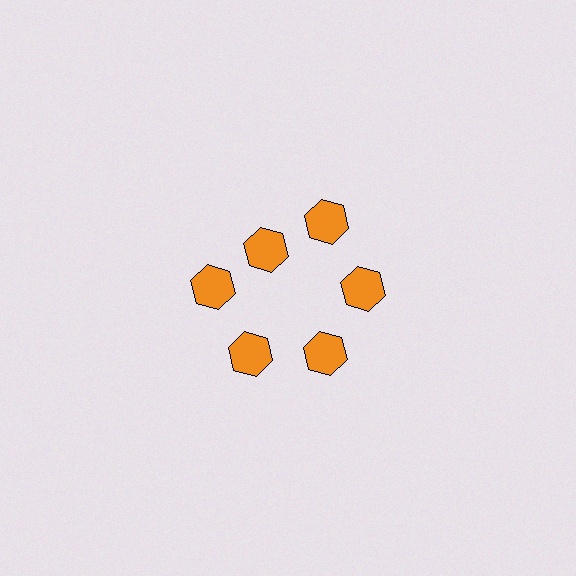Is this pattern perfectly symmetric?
No. The 6 orange hexagons are arranged in a ring, but one element near the 11 o'clock position is pulled inward toward the center, breaking the 6-fold rotational symmetry.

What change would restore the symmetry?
The symmetry would be restored by moving it outward, back onto the ring so that all 6 hexagons sit at equal angles and equal distance from the center.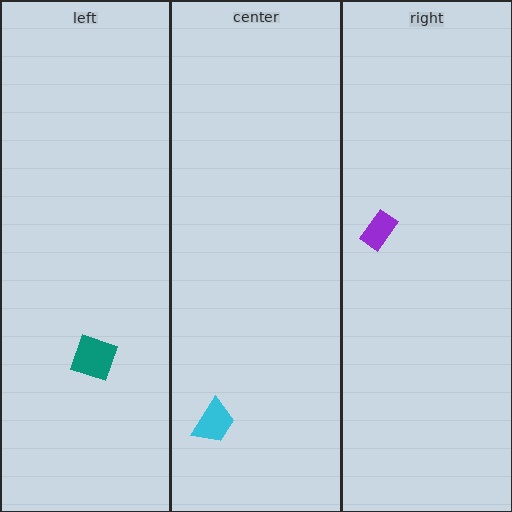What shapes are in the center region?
The cyan trapezoid.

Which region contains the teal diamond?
The left region.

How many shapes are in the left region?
1.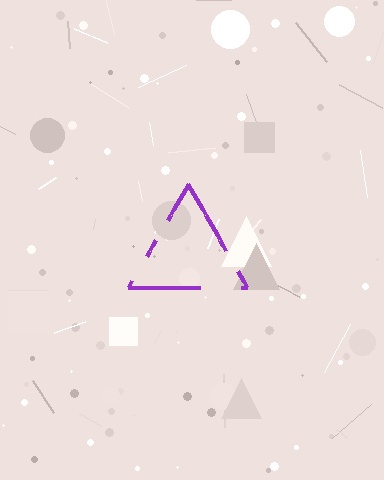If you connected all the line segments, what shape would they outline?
They would outline a triangle.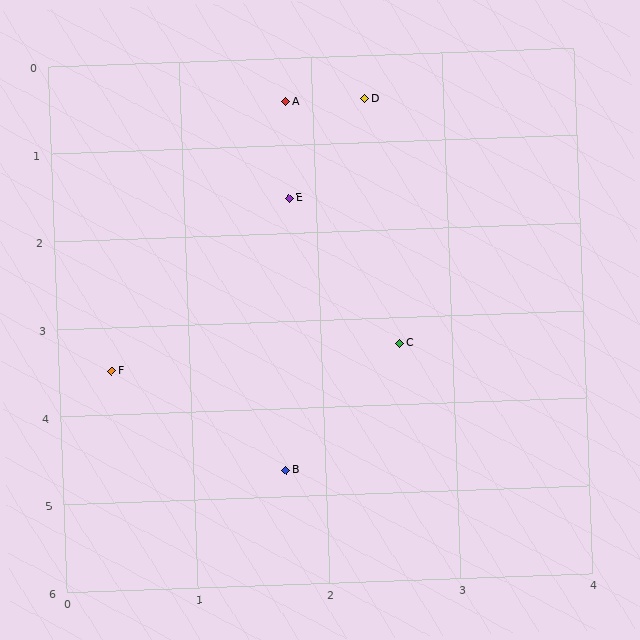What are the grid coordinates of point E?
Point E is at approximately (1.8, 1.6).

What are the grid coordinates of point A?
Point A is at approximately (1.8, 0.5).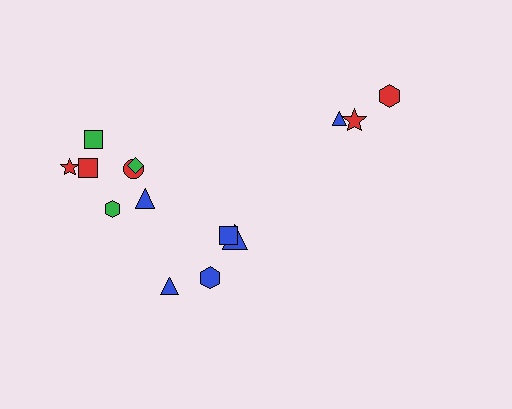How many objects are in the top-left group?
There are 7 objects.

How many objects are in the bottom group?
There are 4 objects.